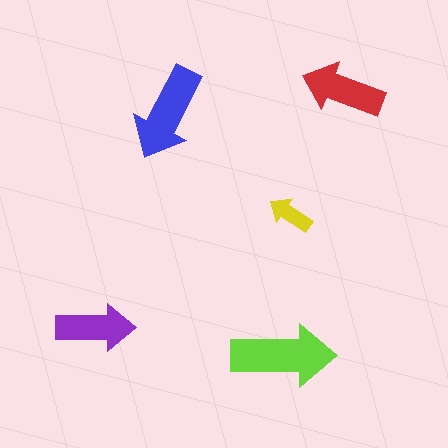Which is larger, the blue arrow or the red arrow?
The blue one.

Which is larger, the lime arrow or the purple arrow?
The lime one.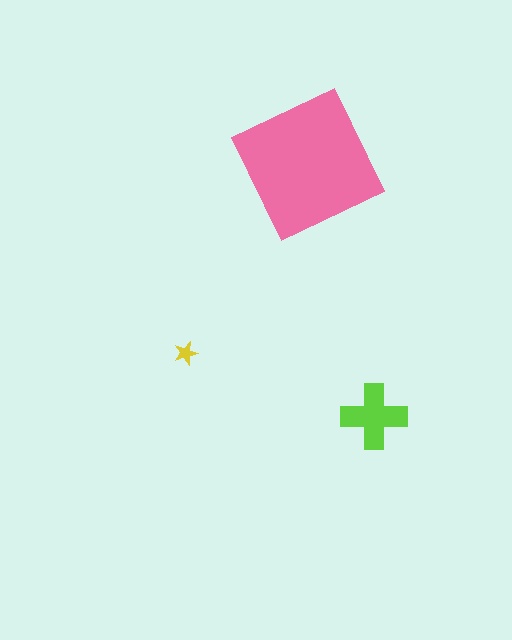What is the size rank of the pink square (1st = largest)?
1st.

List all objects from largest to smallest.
The pink square, the lime cross, the yellow star.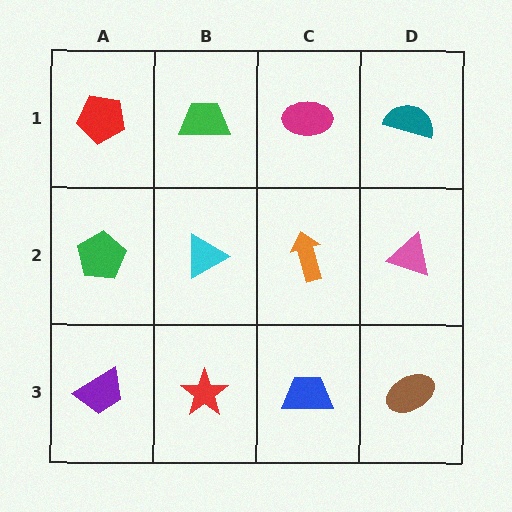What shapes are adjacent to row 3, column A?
A green pentagon (row 2, column A), a red star (row 3, column B).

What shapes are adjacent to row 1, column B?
A cyan triangle (row 2, column B), a red pentagon (row 1, column A), a magenta ellipse (row 1, column C).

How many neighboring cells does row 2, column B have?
4.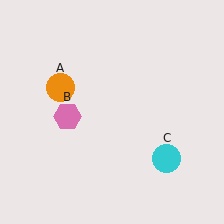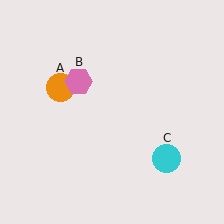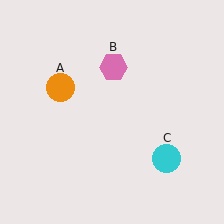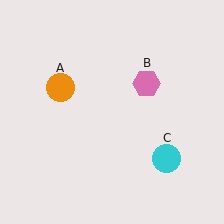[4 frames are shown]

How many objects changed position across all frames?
1 object changed position: pink hexagon (object B).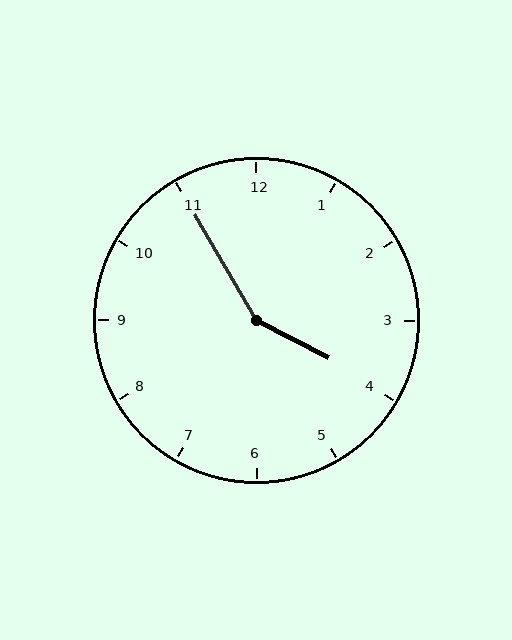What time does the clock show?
3:55.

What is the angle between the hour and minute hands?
Approximately 148 degrees.